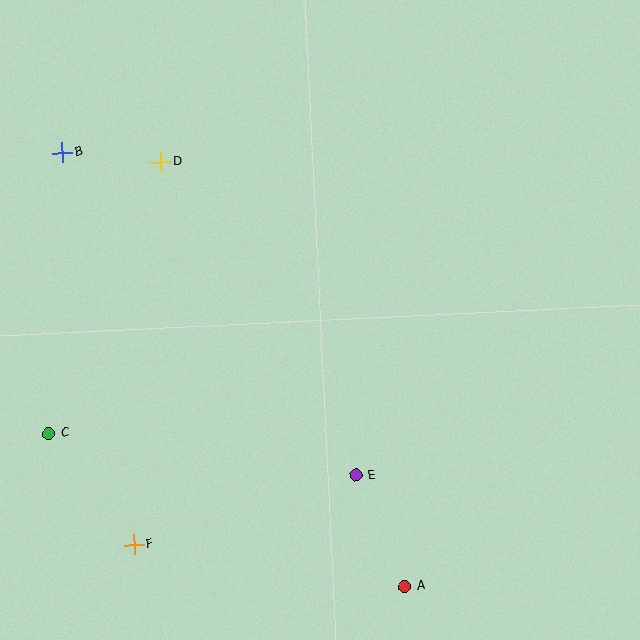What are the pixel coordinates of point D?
Point D is at (161, 162).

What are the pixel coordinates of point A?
Point A is at (405, 587).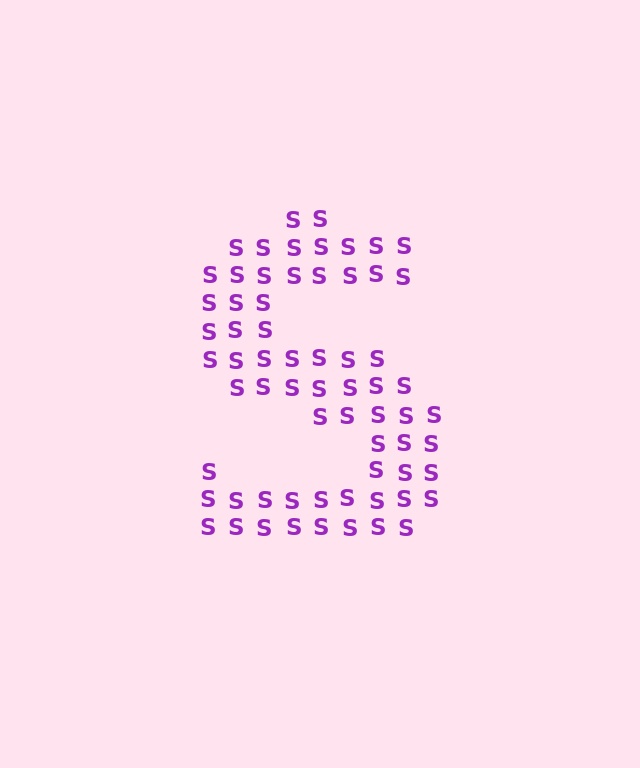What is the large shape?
The large shape is the letter S.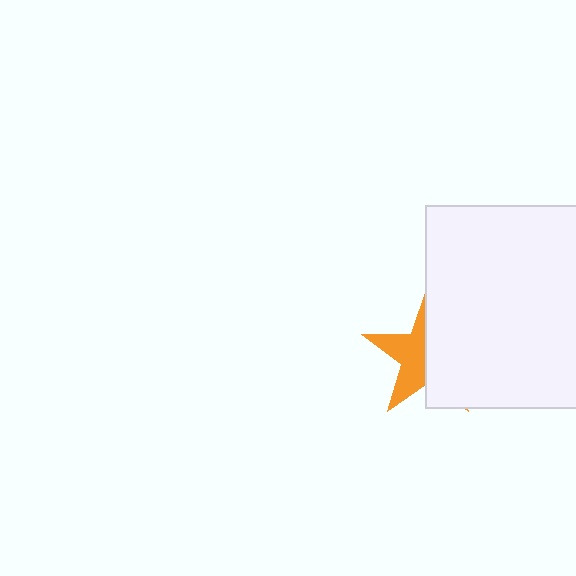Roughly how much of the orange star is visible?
About half of it is visible (roughly 46%).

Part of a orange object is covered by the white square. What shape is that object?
It is a star.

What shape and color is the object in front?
The object in front is a white square.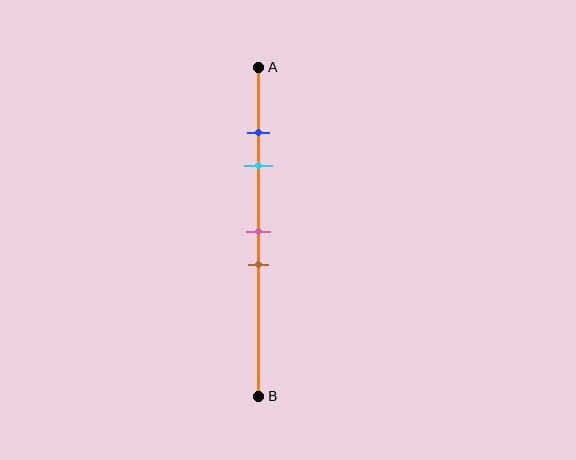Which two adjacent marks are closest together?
The blue and cyan marks are the closest adjacent pair.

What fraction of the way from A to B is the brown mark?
The brown mark is approximately 60% (0.6) of the way from A to B.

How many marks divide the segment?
There are 4 marks dividing the segment.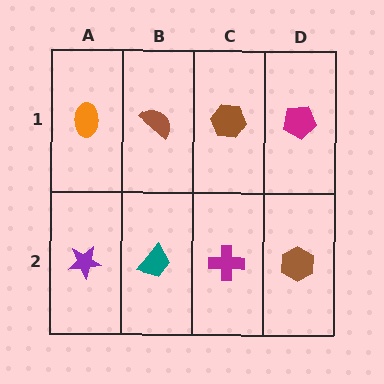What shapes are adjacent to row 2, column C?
A brown hexagon (row 1, column C), a teal trapezoid (row 2, column B), a brown hexagon (row 2, column D).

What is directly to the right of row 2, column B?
A magenta cross.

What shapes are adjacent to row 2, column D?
A magenta pentagon (row 1, column D), a magenta cross (row 2, column C).